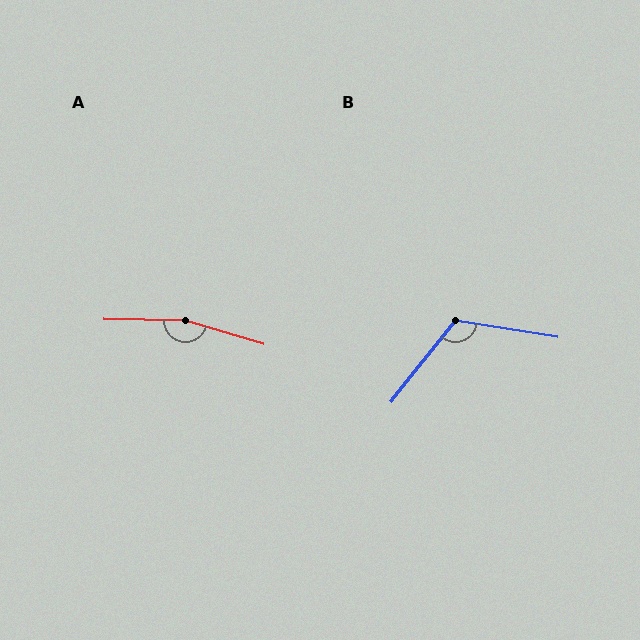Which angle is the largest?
A, at approximately 165 degrees.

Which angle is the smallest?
B, at approximately 120 degrees.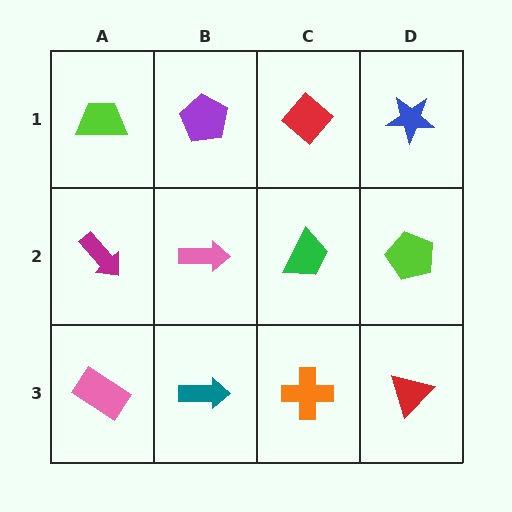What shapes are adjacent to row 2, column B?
A purple pentagon (row 1, column B), a teal arrow (row 3, column B), a magenta arrow (row 2, column A), a green trapezoid (row 2, column C).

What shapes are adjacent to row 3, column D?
A lime pentagon (row 2, column D), an orange cross (row 3, column C).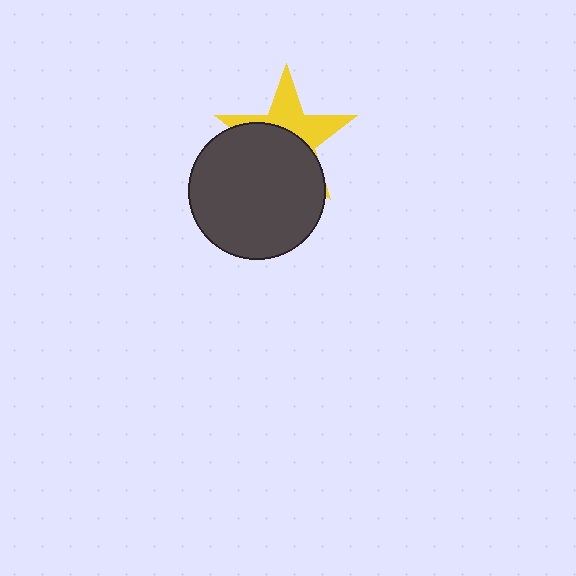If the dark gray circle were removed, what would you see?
You would see the complete yellow star.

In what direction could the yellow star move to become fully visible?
The yellow star could move up. That would shift it out from behind the dark gray circle entirely.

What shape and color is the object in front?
The object in front is a dark gray circle.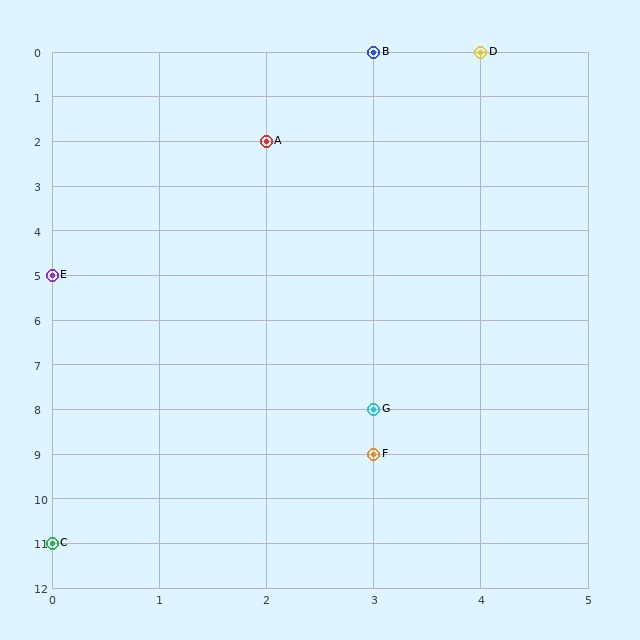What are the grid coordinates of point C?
Point C is at grid coordinates (0, 11).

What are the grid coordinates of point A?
Point A is at grid coordinates (2, 2).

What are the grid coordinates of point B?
Point B is at grid coordinates (3, 0).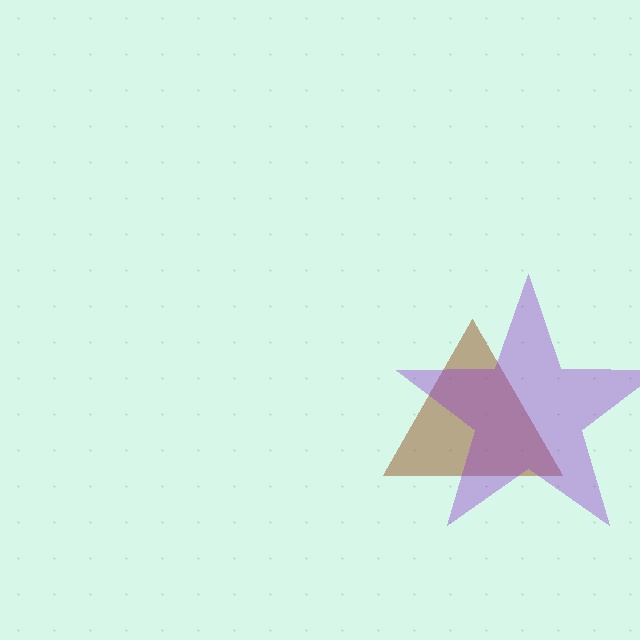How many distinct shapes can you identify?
There are 2 distinct shapes: a brown triangle, a purple star.